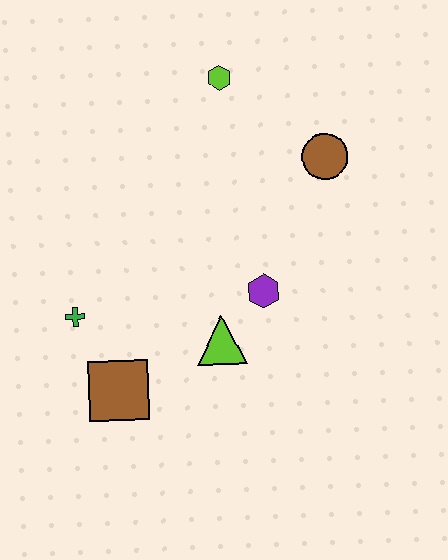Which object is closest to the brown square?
The green cross is closest to the brown square.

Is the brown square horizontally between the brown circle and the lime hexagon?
No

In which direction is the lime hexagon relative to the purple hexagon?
The lime hexagon is above the purple hexagon.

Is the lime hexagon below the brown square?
No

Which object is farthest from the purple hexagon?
The lime hexagon is farthest from the purple hexagon.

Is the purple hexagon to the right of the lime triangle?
Yes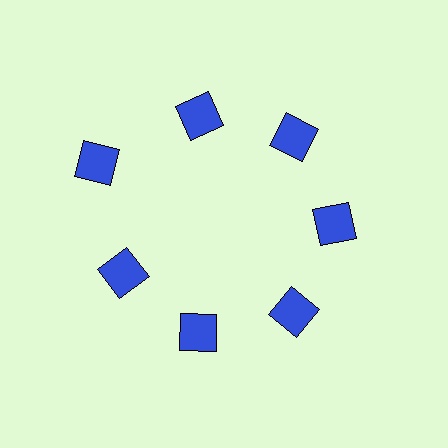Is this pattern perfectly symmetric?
No. The 7 blue squares are arranged in a ring, but one element near the 10 o'clock position is pushed outward from the center, breaking the 7-fold rotational symmetry.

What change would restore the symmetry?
The symmetry would be restored by moving it inward, back onto the ring so that all 7 squares sit at equal angles and equal distance from the center.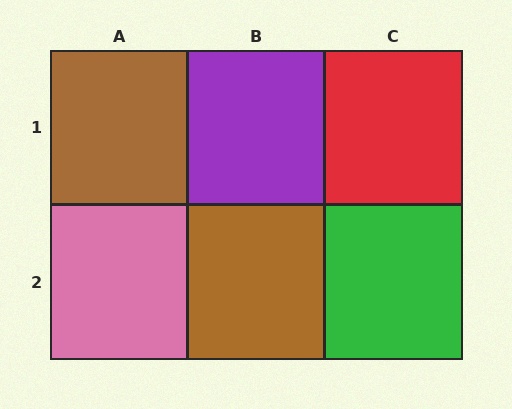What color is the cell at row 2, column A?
Pink.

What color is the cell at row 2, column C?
Green.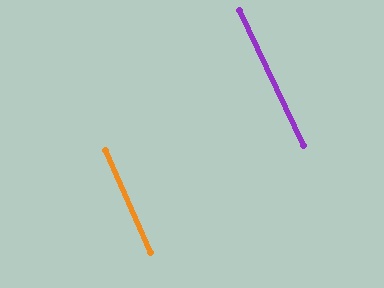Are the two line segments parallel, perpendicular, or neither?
Parallel — their directions differ by only 1.6°.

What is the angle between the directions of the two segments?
Approximately 2 degrees.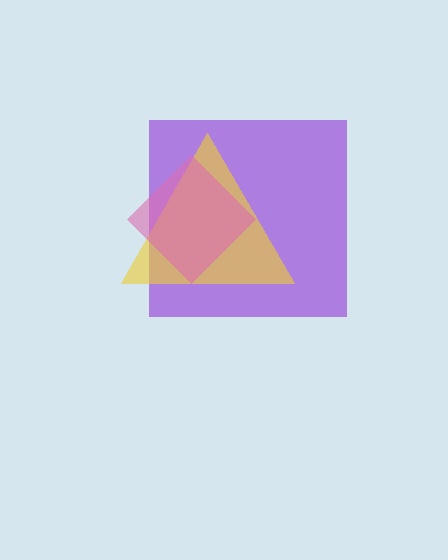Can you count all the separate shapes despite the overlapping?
Yes, there are 3 separate shapes.